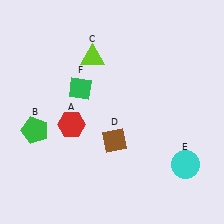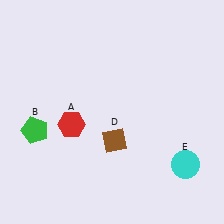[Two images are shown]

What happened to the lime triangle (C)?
The lime triangle (C) was removed in Image 2. It was in the top-left area of Image 1.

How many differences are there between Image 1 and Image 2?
There are 2 differences between the two images.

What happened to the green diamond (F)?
The green diamond (F) was removed in Image 2. It was in the top-left area of Image 1.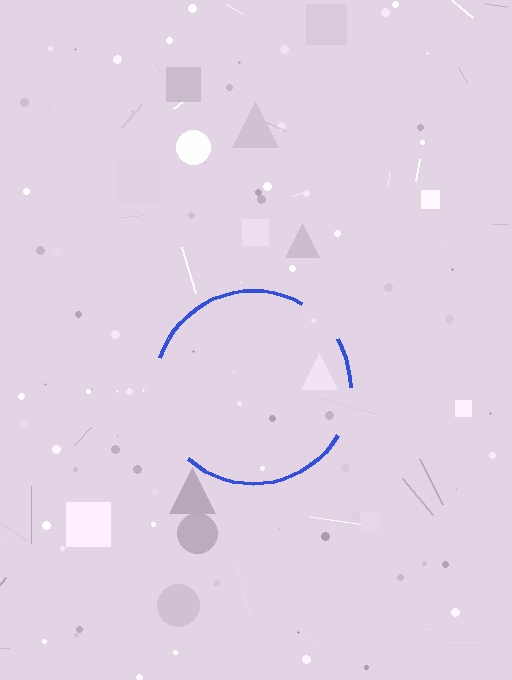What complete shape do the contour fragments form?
The contour fragments form a circle.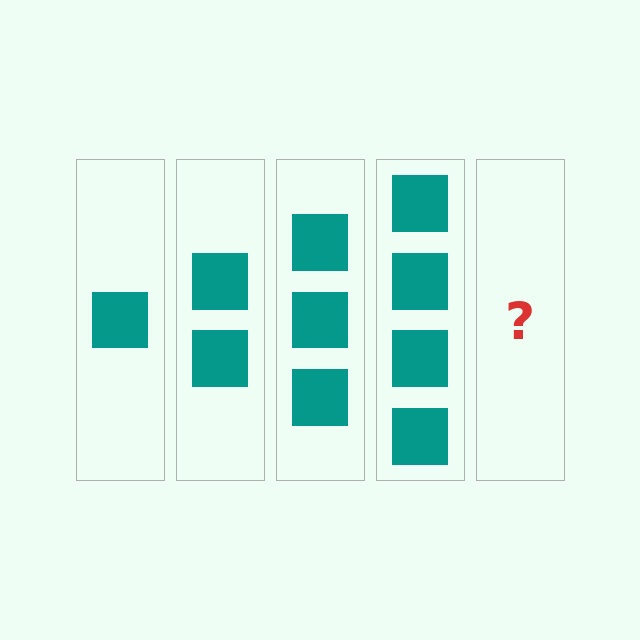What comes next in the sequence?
The next element should be 5 squares.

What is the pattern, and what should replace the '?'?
The pattern is that each step adds one more square. The '?' should be 5 squares.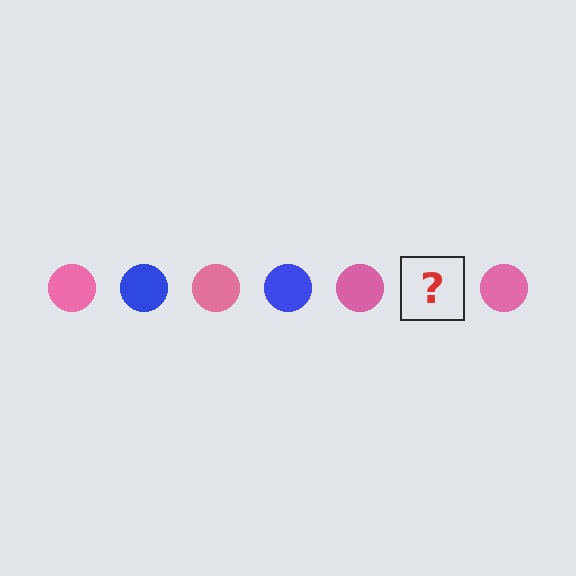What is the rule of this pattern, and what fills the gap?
The rule is that the pattern cycles through pink, blue circles. The gap should be filled with a blue circle.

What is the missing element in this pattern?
The missing element is a blue circle.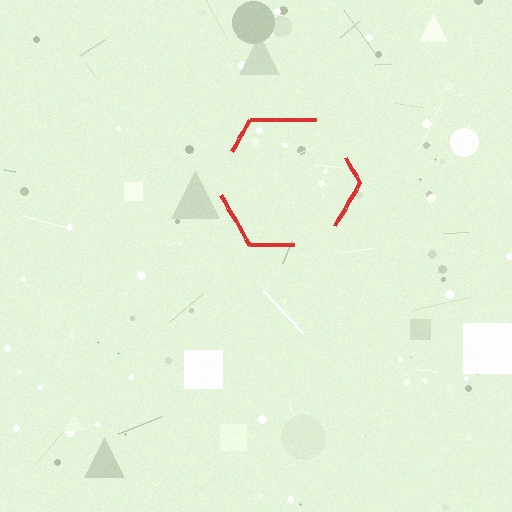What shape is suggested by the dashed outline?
The dashed outline suggests a hexagon.